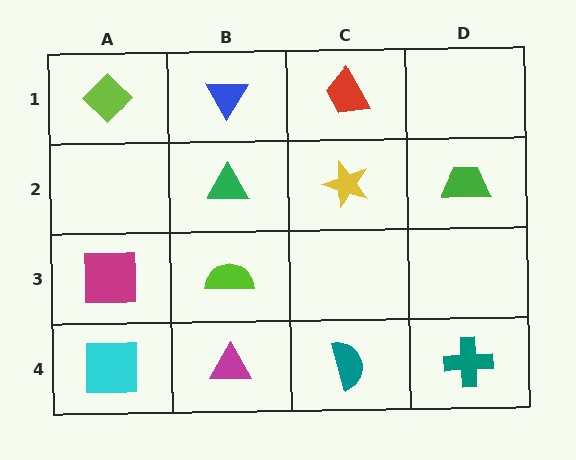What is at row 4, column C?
A teal semicircle.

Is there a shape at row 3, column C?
No, that cell is empty.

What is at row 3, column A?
A magenta square.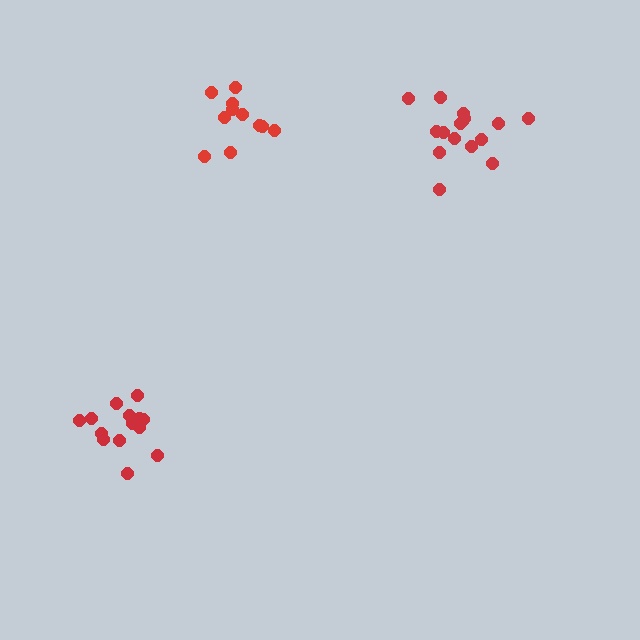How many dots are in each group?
Group 1: 16 dots, Group 2: 11 dots, Group 3: 14 dots (41 total).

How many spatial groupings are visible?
There are 3 spatial groupings.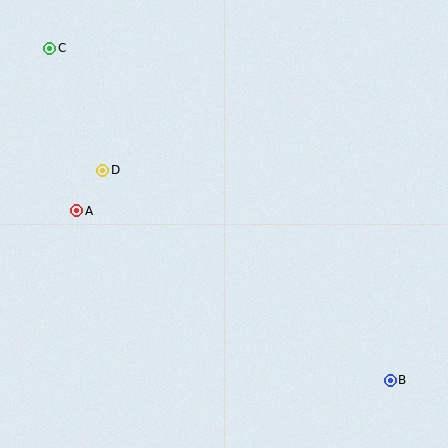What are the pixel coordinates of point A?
Point A is at (77, 211).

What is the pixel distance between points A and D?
The distance between A and D is 49 pixels.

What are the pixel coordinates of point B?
Point B is at (390, 380).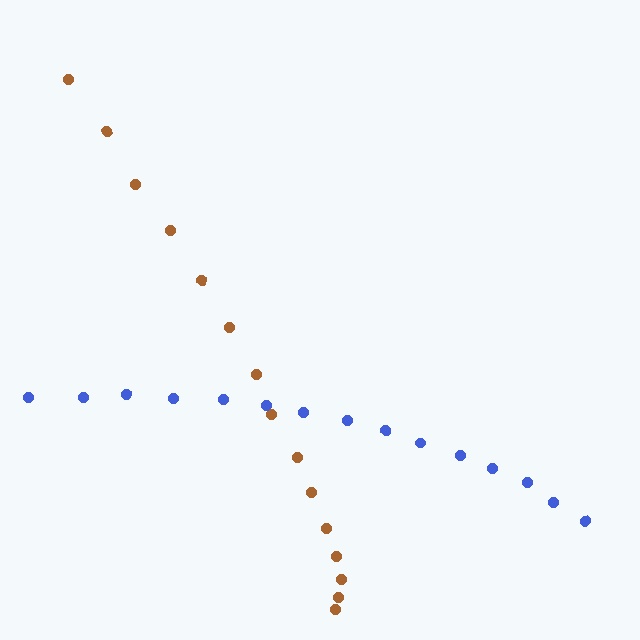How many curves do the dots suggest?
There are 2 distinct paths.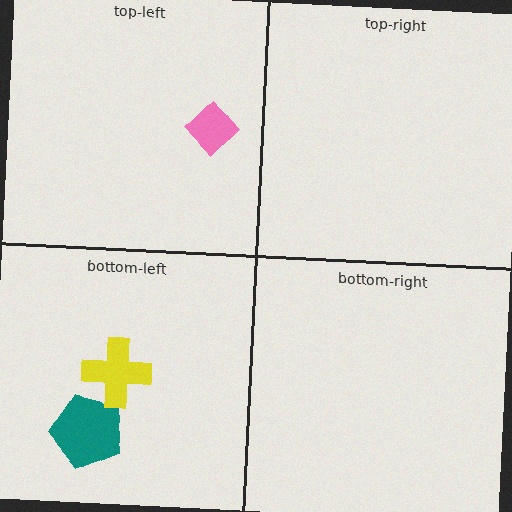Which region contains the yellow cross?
The bottom-left region.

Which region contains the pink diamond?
The top-left region.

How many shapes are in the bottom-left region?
2.